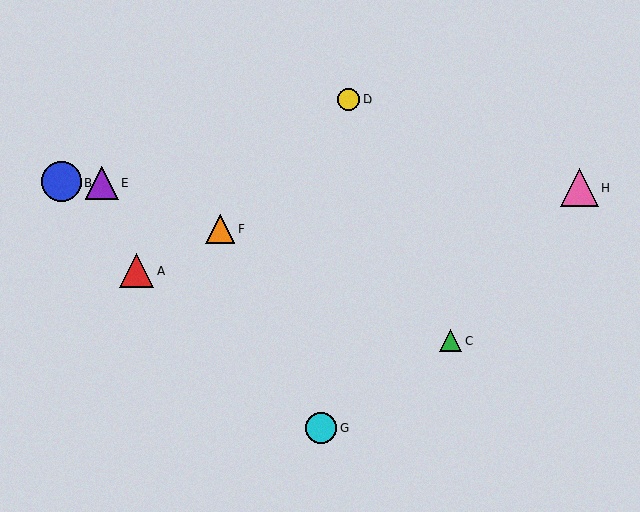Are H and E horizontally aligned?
Yes, both are at y≈187.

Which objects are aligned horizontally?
Objects B, E, H are aligned horizontally.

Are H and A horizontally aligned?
No, H is at y≈187 and A is at y≈271.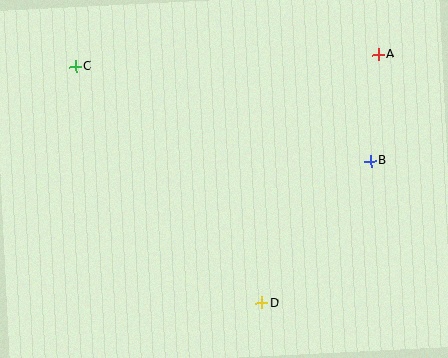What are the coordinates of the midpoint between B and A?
The midpoint between B and A is at (374, 108).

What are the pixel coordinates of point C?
Point C is at (75, 66).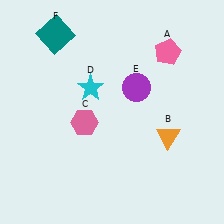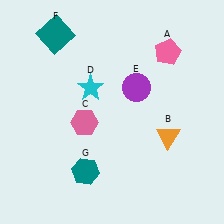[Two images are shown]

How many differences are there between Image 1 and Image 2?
There is 1 difference between the two images.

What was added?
A teal hexagon (G) was added in Image 2.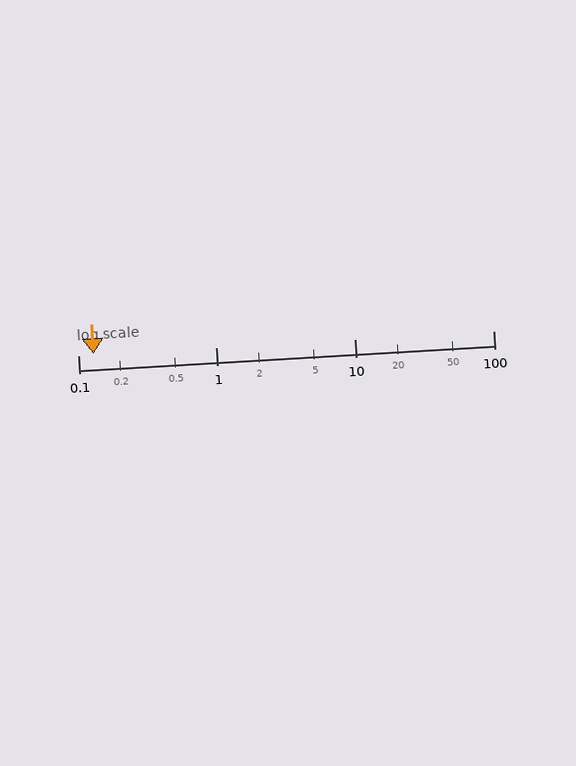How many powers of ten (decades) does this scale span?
The scale spans 3 decades, from 0.1 to 100.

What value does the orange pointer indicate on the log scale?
The pointer indicates approximately 0.13.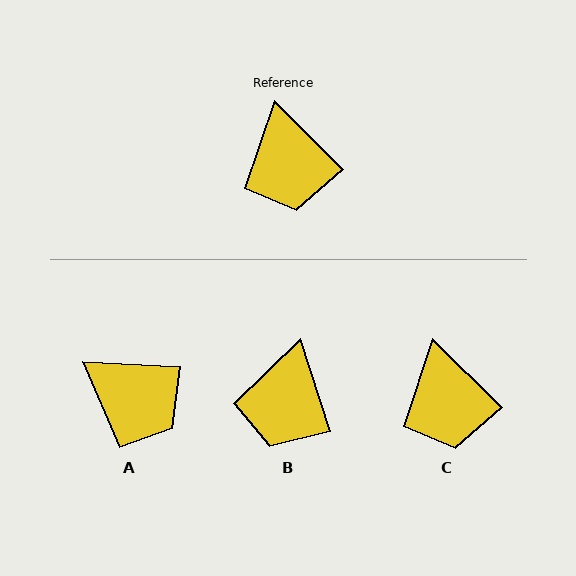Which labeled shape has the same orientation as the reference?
C.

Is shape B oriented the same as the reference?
No, it is off by about 27 degrees.